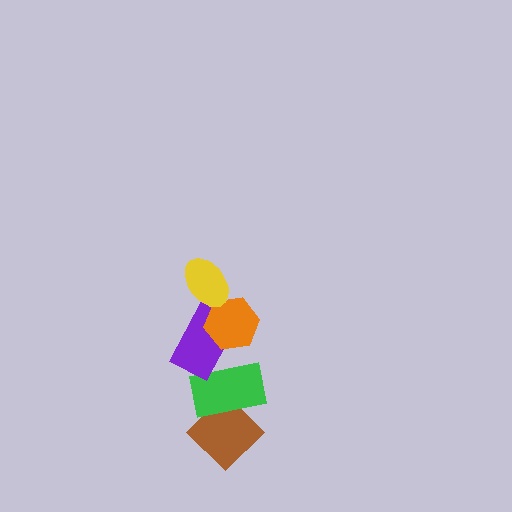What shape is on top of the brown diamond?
The green rectangle is on top of the brown diamond.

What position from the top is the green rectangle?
The green rectangle is 4th from the top.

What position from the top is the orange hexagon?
The orange hexagon is 2nd from the top.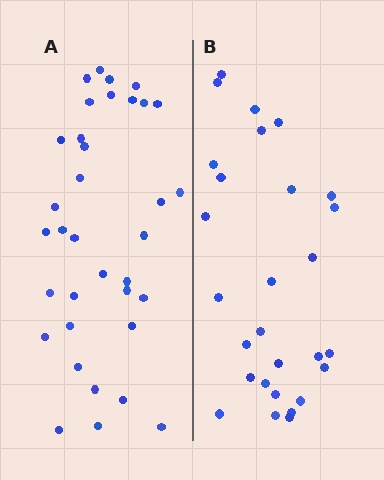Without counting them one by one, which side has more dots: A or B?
Region A (the left region) has more dots.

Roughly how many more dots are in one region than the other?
Region A has roughly 8 or so more dots than region B.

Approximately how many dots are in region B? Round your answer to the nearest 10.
About 30 dots. (The exact count is 28, which rounds to 30.)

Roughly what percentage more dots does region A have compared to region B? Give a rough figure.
About 25% more.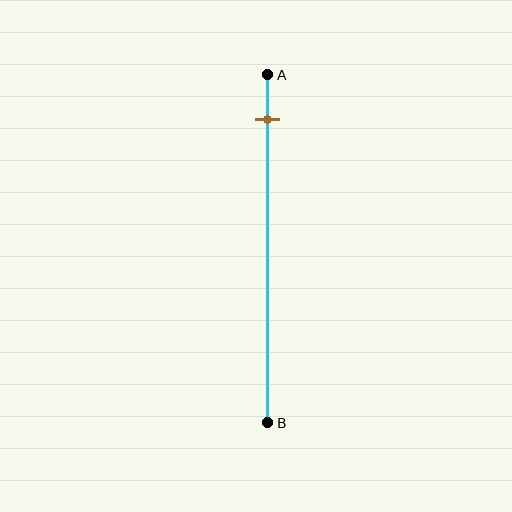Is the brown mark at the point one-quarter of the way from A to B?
No, the mark is at about 15% from A, not at the 25% one-quarter point.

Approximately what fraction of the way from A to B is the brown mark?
The brown mark is approximately 15% of the way from A to B.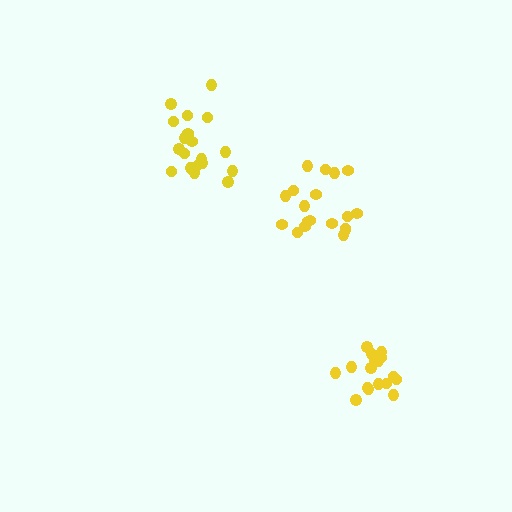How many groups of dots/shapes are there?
There are 3 groups.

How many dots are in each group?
Group 1: 17 dots, Group 2: 20 dots, Group 3: 19 dots (56 total).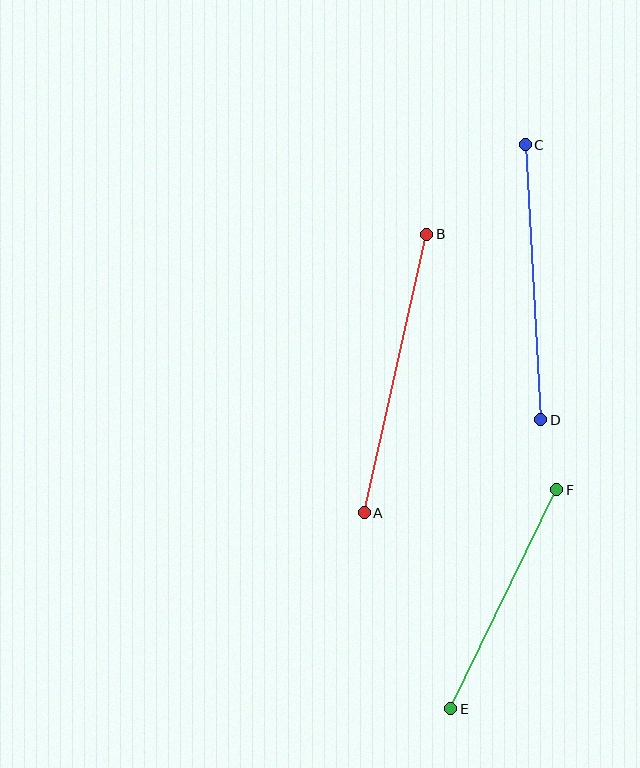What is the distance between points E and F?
The distance is approximately 243 pixels.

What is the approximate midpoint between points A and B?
The midpoint is at approximately (395, 374) pixels.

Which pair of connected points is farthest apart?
Points A and B are farthest apart.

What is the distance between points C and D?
The distance is approximately 275 pixels.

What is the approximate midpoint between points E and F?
The midpoint is at approximately (504, 599) pixels.